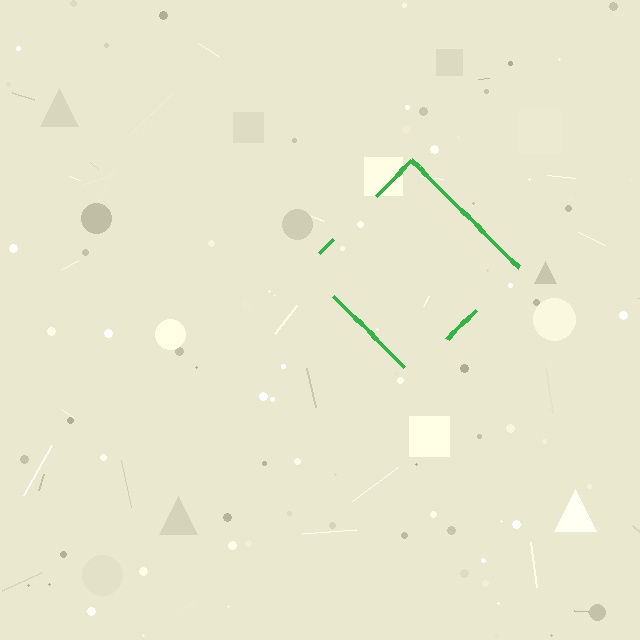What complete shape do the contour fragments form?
The contour fragments form a diamond.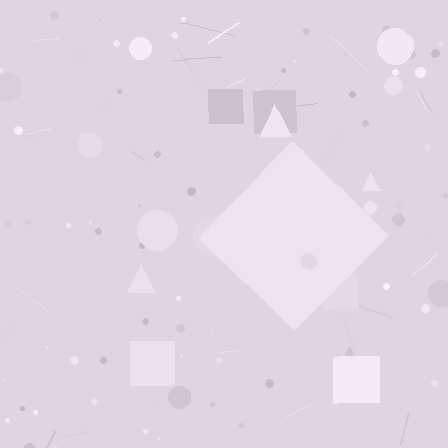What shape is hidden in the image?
A diamond is hidden in the image.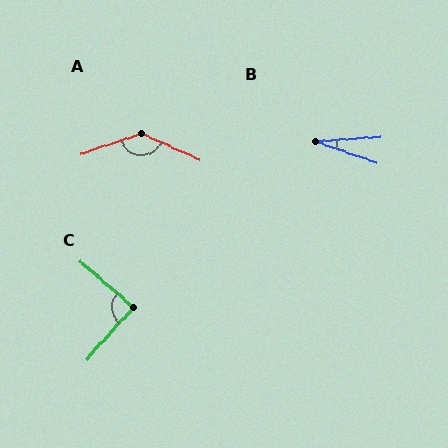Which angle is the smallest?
B, at approximately 22 degrees.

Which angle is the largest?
A, at approximately 137 degrees.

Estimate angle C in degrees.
Approximately 89 degrees.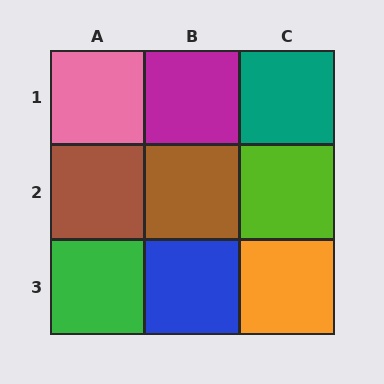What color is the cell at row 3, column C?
Orange.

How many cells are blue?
1 cell is blue.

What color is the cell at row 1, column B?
Magenta.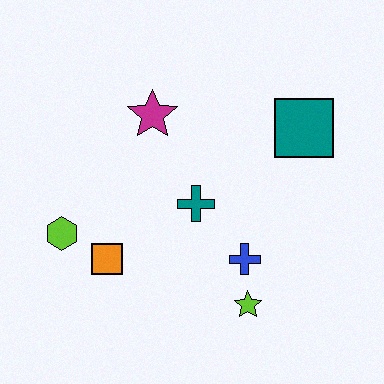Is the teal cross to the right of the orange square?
Yes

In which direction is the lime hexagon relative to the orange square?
The lime hexagon is to the left of the orange square.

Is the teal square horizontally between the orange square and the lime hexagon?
No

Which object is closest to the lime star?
The blue cross is closest to the lime star.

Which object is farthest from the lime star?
The magenta star is farthest from the lime star.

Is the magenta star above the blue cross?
Yes